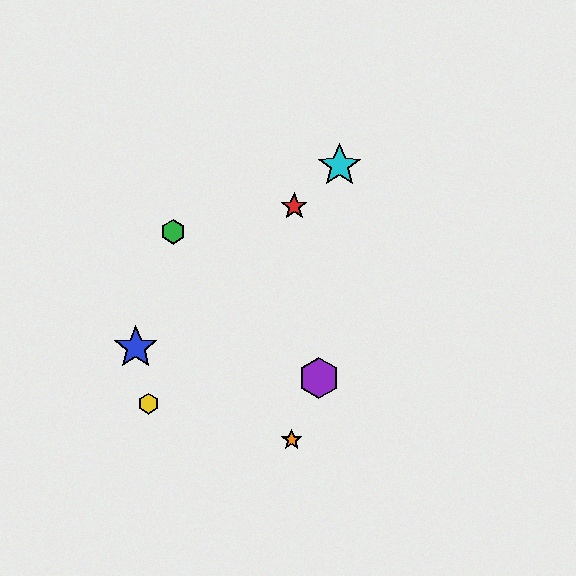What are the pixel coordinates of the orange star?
The orange star is at (292, 440).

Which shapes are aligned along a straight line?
The red star, the blue star, the cyan star are aligned along a straight line.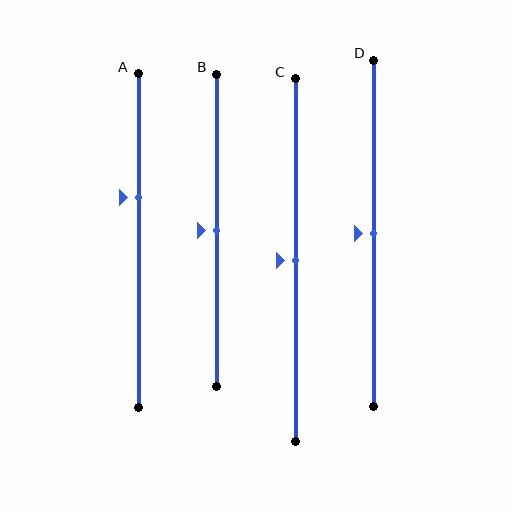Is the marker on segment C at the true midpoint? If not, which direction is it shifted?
Yes, the marker on segment C is at the true midpoint.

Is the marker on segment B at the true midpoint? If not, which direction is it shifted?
Yes, the marker on segment B is at the true midpoint.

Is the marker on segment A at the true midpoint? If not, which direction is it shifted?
No, the marker on segment A is shifted upward by about 13% of the segment length.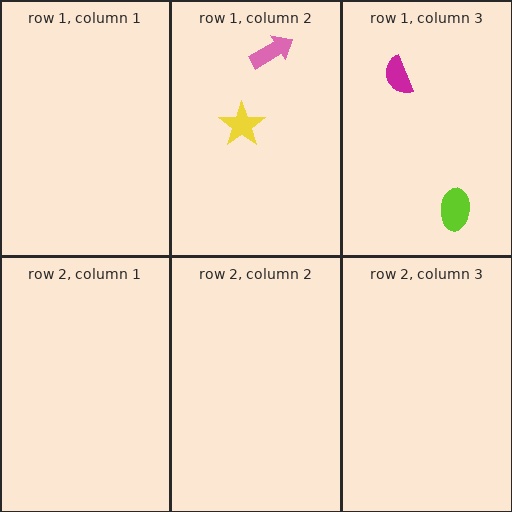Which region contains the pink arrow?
The row 1, column 2 region.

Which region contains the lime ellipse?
The row 1, column 3 region.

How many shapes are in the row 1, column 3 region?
2.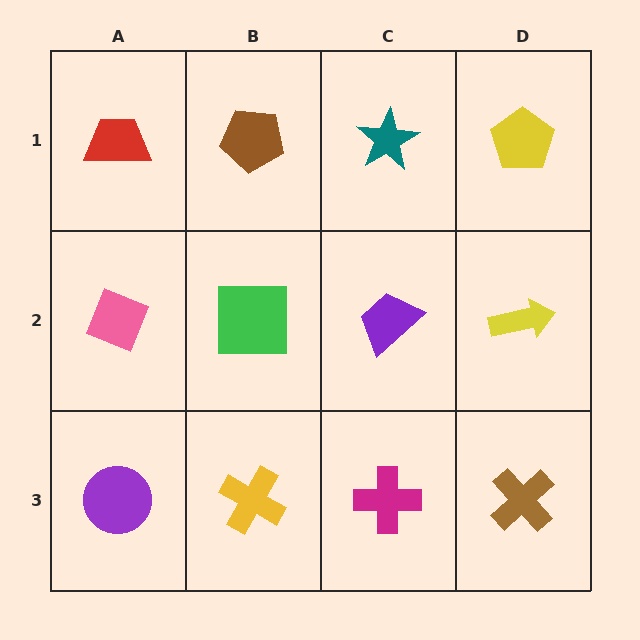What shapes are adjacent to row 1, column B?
A green square (row 2, column B), a red trapezoid (row 1, column A), a teal star (row 1, column C).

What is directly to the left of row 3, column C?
A yellow cross.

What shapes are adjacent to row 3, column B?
A green square (row 2, column B), a purple circle (row 3, column A), a magenta cross (row 3, column C).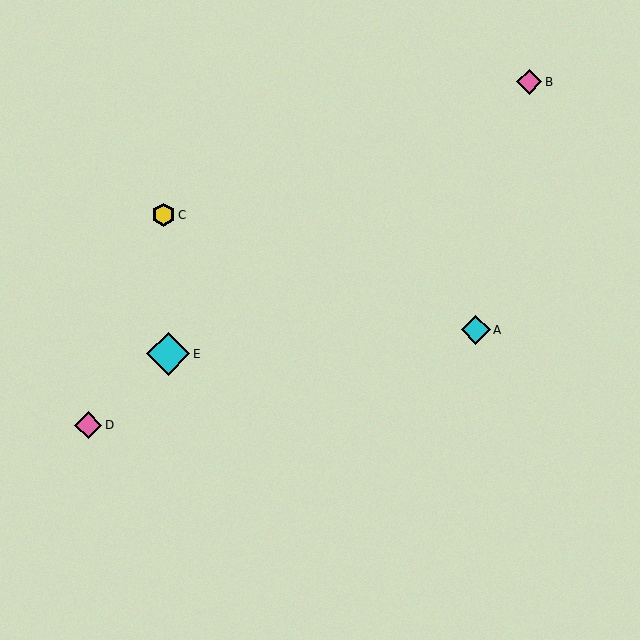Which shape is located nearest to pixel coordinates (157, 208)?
The yellow hexagon (labeled C) at (163, 215) is nearest to that location.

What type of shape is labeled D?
Shape D is a pink diamond.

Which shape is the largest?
The cyan diamond (labeled E) is the largest.